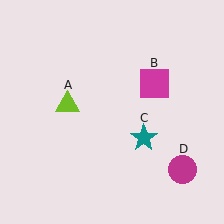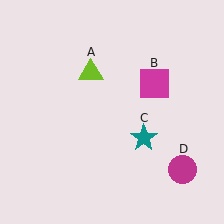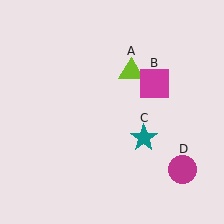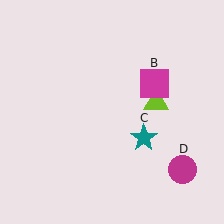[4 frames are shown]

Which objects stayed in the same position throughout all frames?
Magenta square (object B) and teal star (object C) and magenta circle (object D) remained stationary.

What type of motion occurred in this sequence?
The lime triangle (object A) rotated clockwise around the center of the scene.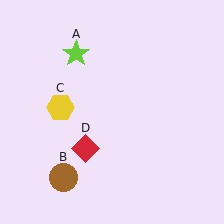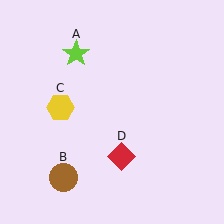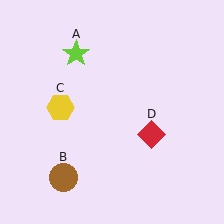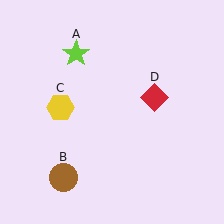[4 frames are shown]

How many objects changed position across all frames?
1 object changed position: red diamond (object D).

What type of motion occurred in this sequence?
The red diamond (object D) rotated counterclockwise around the center of the scene.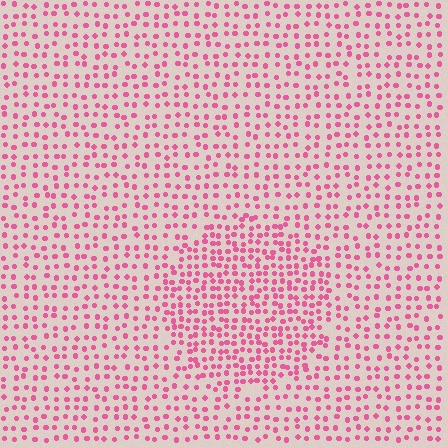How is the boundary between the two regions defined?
The boundary is defined by a change in element density (approximately 1.7x ratio). All elements are the same color, size, and shape.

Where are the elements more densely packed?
The elements are more densely packed inside the circle boundary.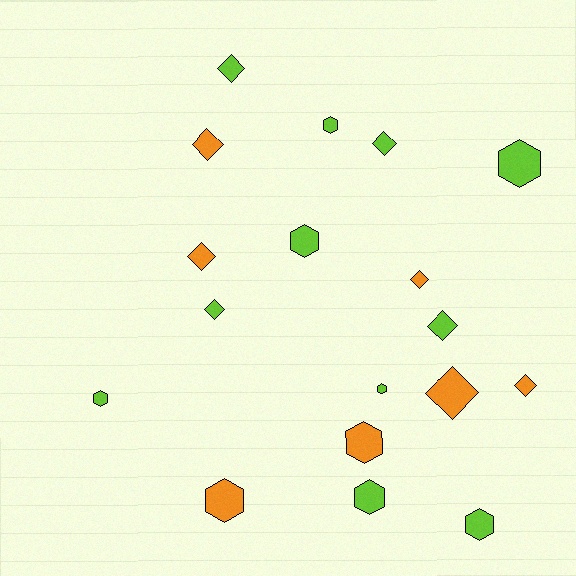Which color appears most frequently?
Lime, with 11 objects.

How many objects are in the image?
There are 18 objects.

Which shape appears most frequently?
Diamond, with 9 objects.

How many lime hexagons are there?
There are 7 lime hexagons.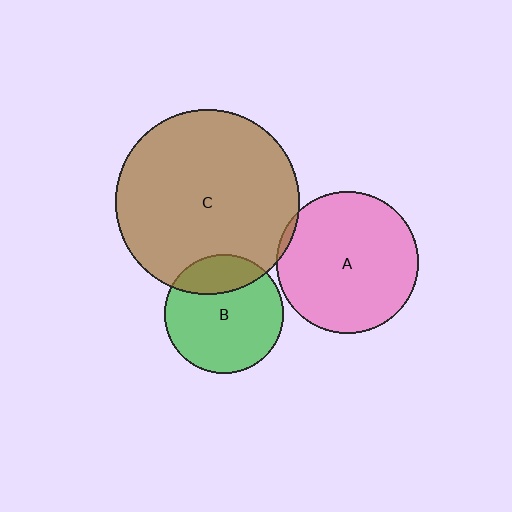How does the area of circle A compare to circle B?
Approximately 1.4 times.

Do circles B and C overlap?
Yes.